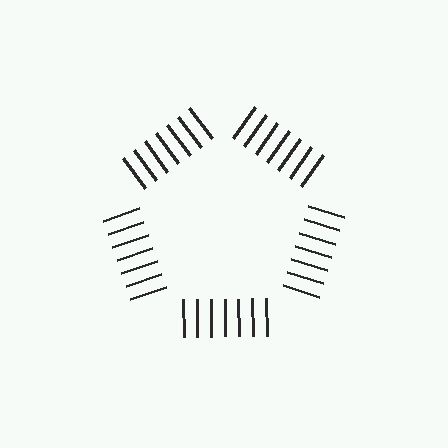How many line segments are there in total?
35 — 7 along each of the 5 edges.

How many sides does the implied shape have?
5 sides — the line-ends trace a pentagon.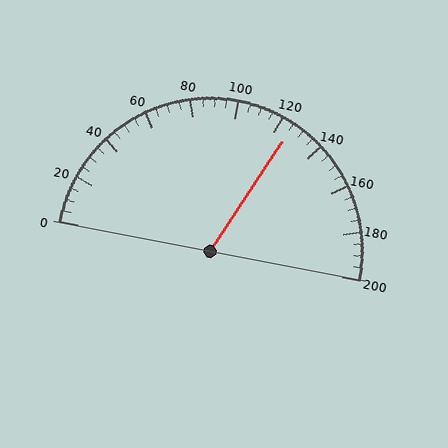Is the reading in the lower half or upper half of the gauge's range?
The reading is in the upper half of the range (0 to 200).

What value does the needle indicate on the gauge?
The needle indicates approximately 125.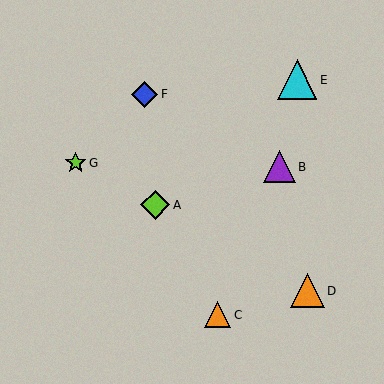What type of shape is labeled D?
Shape D is an orange triangle.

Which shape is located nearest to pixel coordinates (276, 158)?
The purple triangle (labeled B) at (279, 167) is nearest to that location.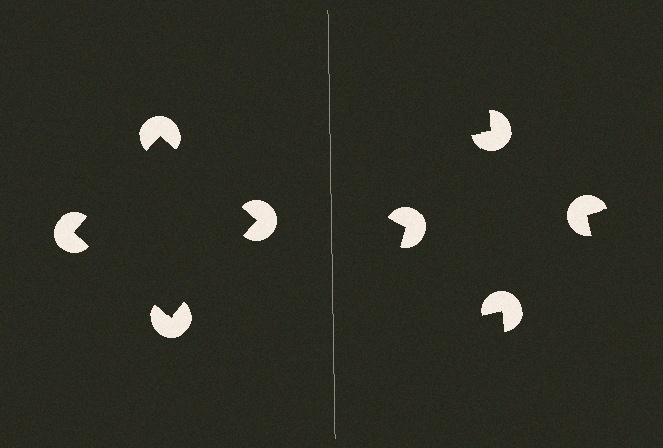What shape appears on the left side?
An illusory square.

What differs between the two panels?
The pac-man discs are positioned identically on both sides; only the wedge orientations differ. On the left they align to a square; on the right they are misaligned.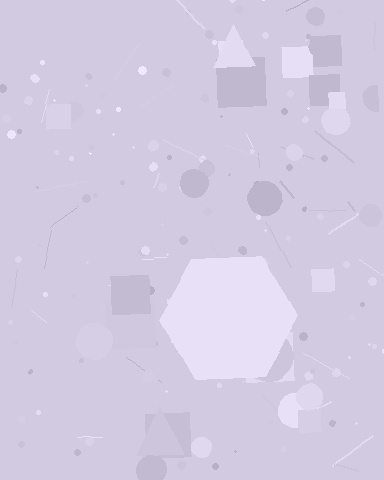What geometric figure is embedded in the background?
A hexagon is embedded in the background.